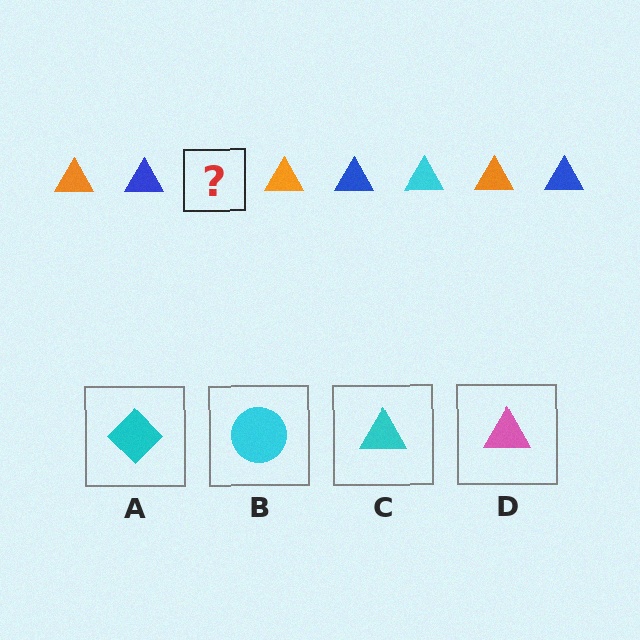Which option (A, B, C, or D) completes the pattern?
C.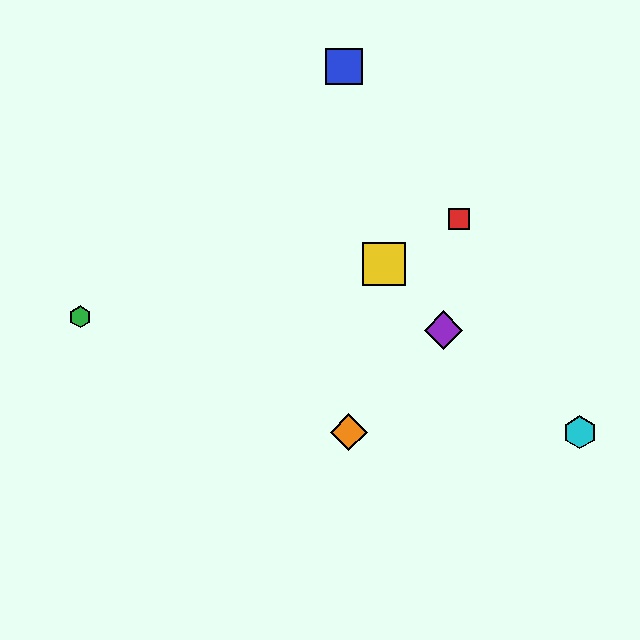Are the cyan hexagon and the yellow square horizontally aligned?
No, the cyan hexagon is at y≈432 and the yellow square is at y≈264.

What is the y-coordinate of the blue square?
The blue square is at y≈66.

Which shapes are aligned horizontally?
The orange diamond, the cyan hexagon are aligned horizontally.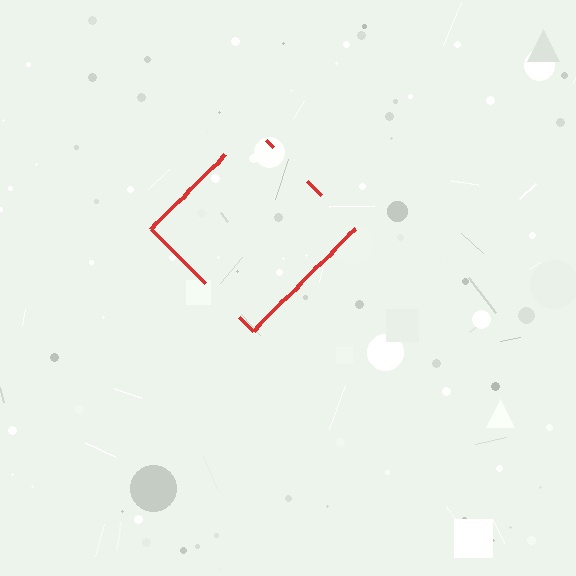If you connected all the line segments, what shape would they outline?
They would outline a diamond.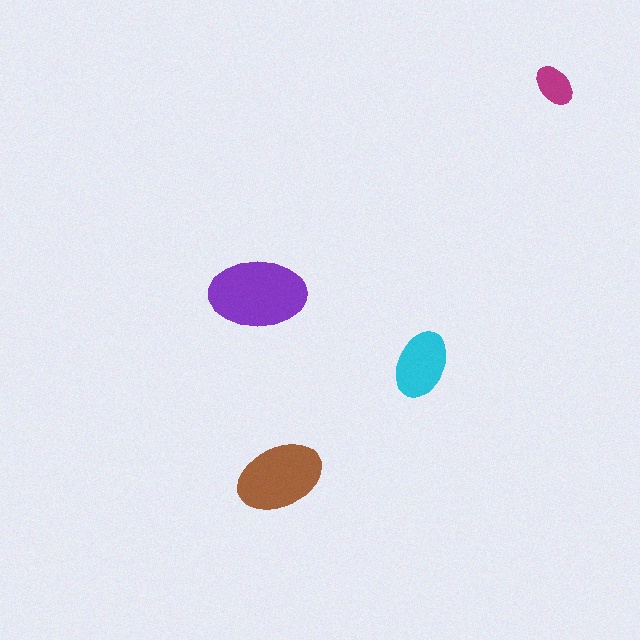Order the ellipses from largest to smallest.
the purple one, the brown one, the cyan one, the magenta one.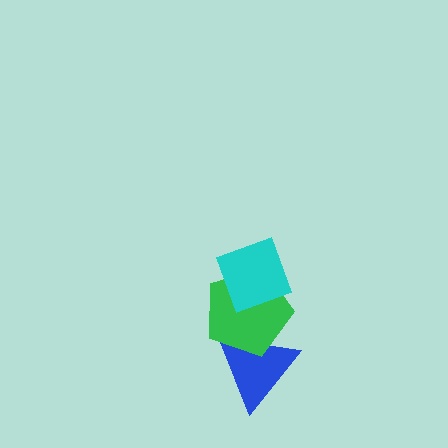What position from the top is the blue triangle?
The blue triangle is 3rd from the top.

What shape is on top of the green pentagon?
The cyan diamond is on top of the green pentagon.